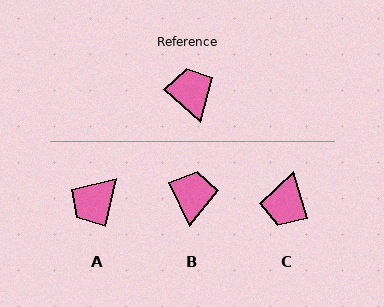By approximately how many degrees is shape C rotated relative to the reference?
Approximately 148 degrees counter-clockwise.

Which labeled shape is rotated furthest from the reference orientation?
C, about 148 degrees away.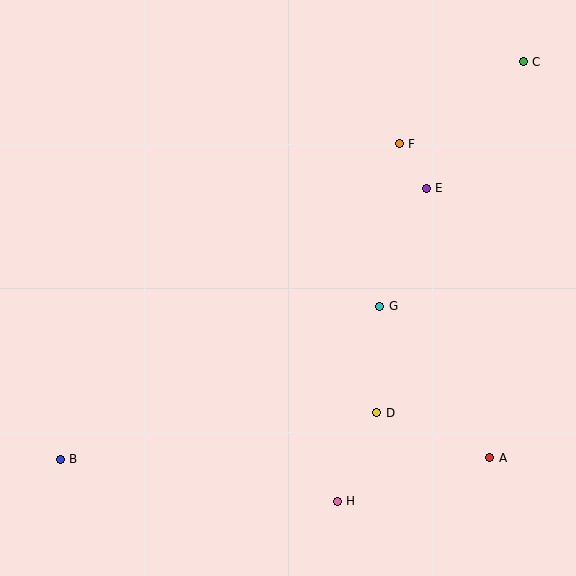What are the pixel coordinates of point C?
Point C is at (523, 62).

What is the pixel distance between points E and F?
The distance between E and F is 52 pixels.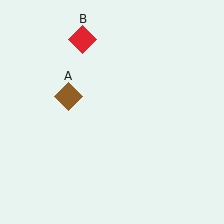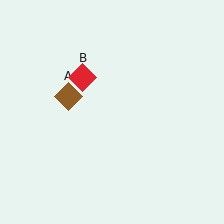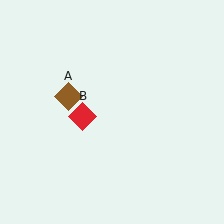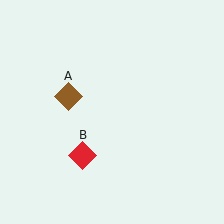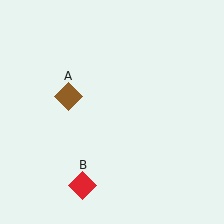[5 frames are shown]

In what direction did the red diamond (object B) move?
The red diamond (object B) moved down.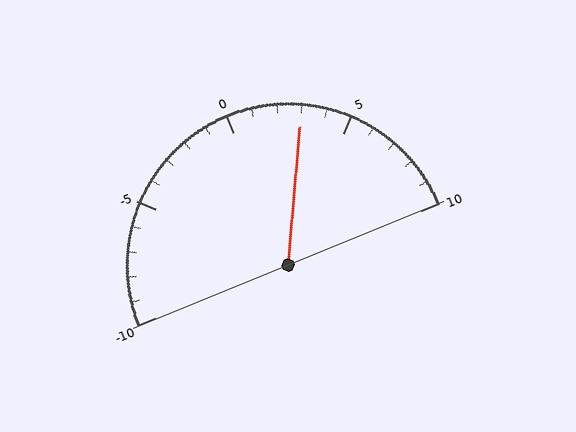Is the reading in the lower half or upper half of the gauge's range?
The reading is in the upper half of the range (-10 to 10).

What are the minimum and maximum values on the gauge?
The gauge ranges from -10 to 10.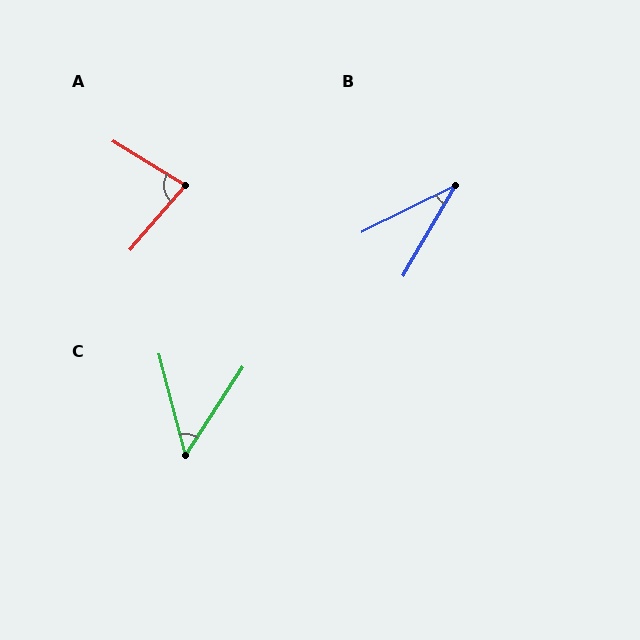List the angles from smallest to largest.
B (33°), C (48°), A (81°).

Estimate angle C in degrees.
Approximately 48 degrees.